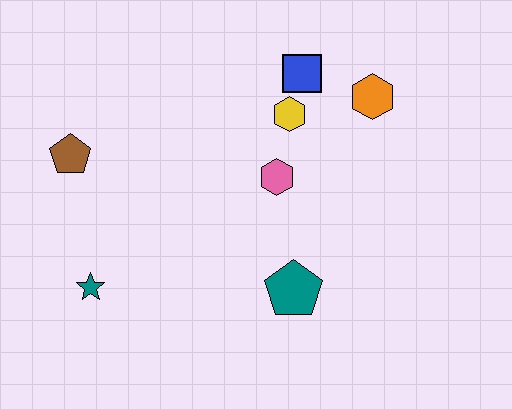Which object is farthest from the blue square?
The teal star is farthest from the blue square.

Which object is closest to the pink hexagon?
The yellow hexagon is closest to the pink hexagon.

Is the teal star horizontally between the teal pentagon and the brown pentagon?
Yes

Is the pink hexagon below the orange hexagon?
Yes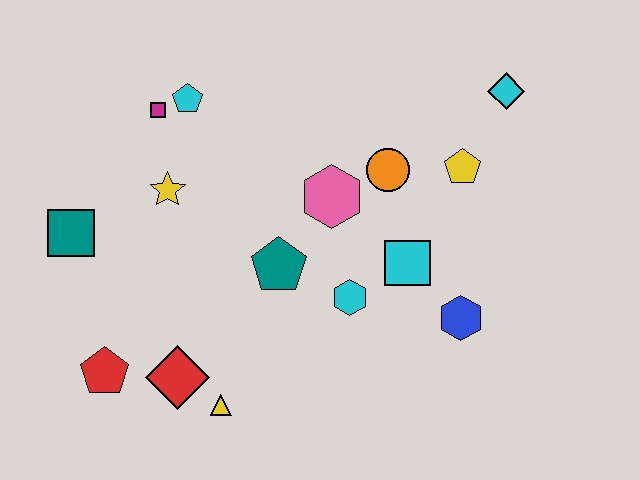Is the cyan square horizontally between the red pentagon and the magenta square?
No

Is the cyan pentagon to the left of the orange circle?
Yes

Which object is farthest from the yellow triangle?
The cyan diamond is farthest from the yellow triangle.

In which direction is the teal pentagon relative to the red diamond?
The teal pentagon is above the red diamond.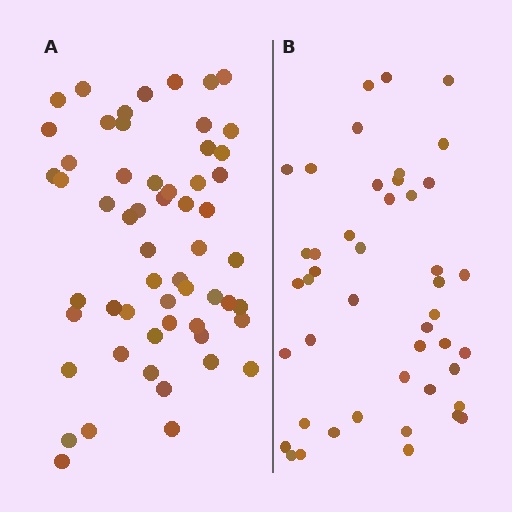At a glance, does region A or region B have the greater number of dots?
Region A (the left region) has more dots.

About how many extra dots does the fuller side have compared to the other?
Region A has roughly 12 or so more dots than region B.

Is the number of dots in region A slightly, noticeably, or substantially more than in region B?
Region A has noticeably more, but not dramatically so. The ratio is roughly 1.3 to 1.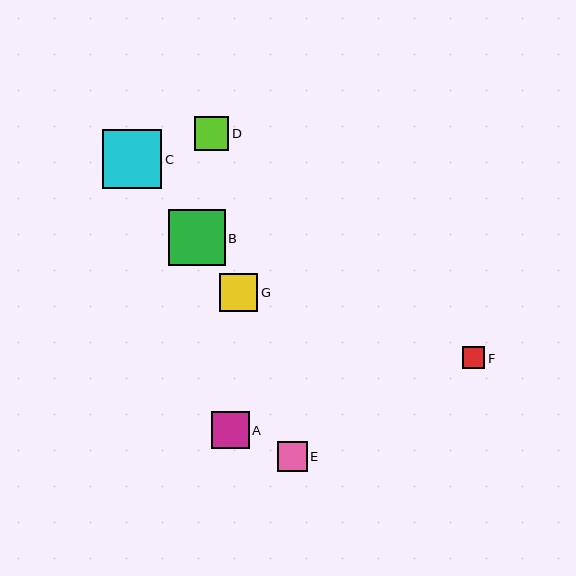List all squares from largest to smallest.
From largest to smallest: C, B, G, A, D, E, F.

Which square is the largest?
Square C is the largest with a size of approximately 59 pixels.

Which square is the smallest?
Square F is the smallest with a size of approximately 23 pixels.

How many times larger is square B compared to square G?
Square B is approximately 1.5 times the size of square G.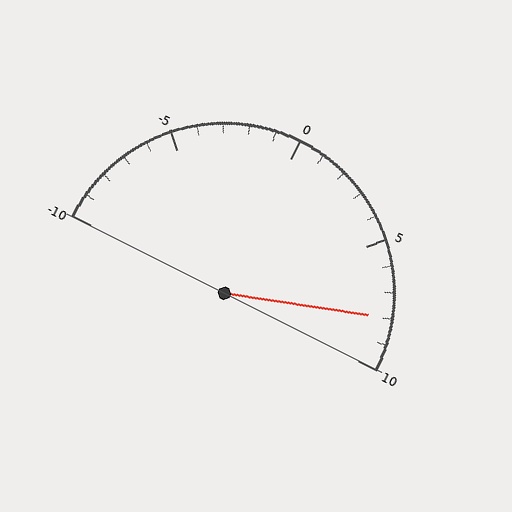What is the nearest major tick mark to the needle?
The nearest major tick mark is 10.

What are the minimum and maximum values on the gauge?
The gauge ranges from -10 to 10.